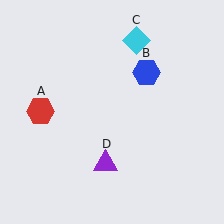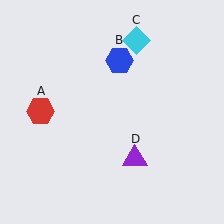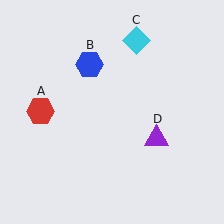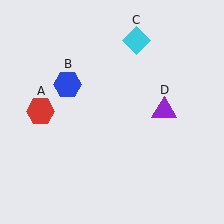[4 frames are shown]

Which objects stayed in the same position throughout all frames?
Red hexagon (object A) and cyan diamond (object C) remained stationary.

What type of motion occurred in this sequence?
The blue hexagon (object B), purple triangle (object D) rotated counterclockwise around the center of the scene.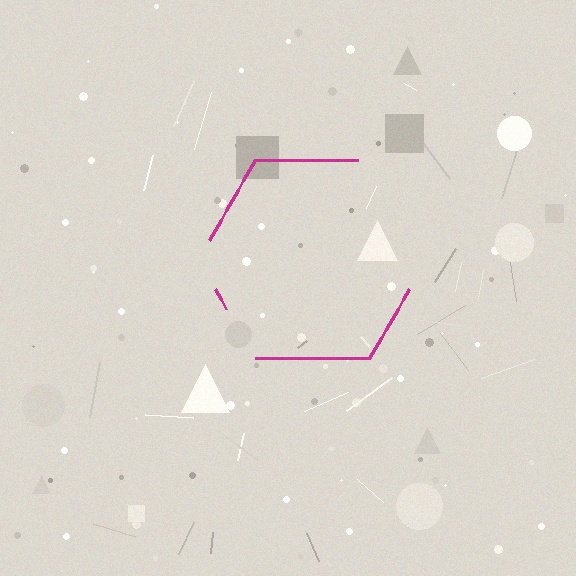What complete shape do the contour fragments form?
The contour fragments form a hexagon.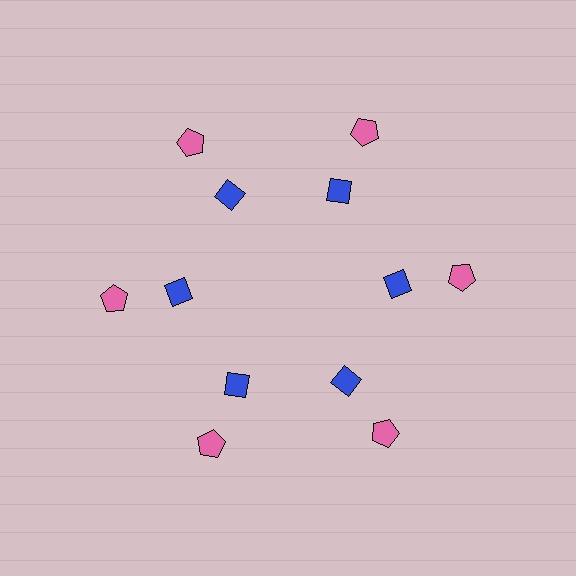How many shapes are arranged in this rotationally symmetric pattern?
There are 12 shapes, arranged in 6 groups of 2.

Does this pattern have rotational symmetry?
Yes, this pattern has 6-fold rotational symmetry. It looks the same after rotating 60 degrees around the center.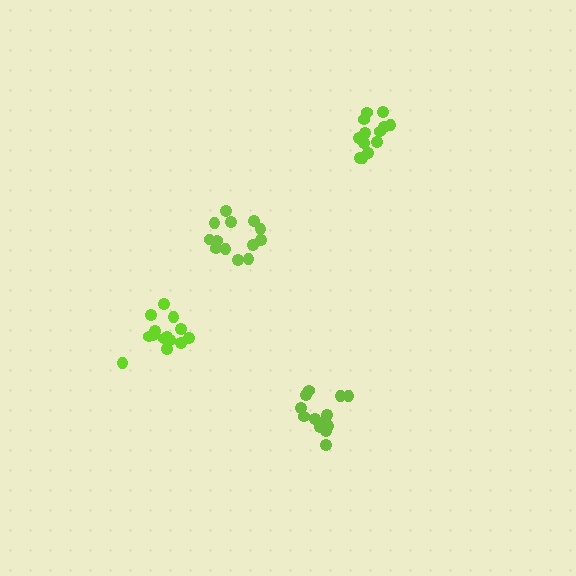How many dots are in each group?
Group 1: 14 dots, Group 2: 14 dots, Group 3: 13 dots, Group 4: 13 dots (54 total).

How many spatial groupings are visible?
There are 4 spatial groupings.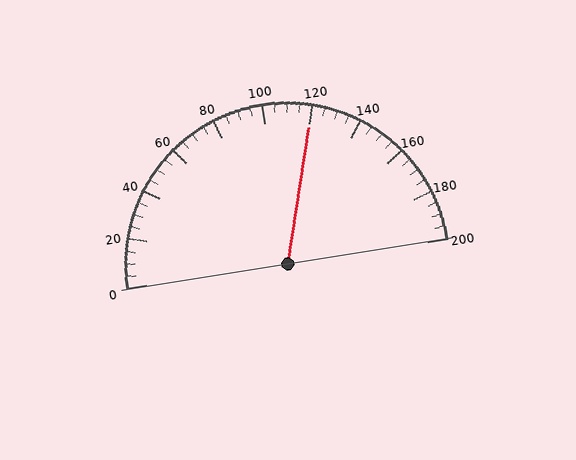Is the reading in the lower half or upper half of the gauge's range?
The reading is in the upper half of the range (0 to 200).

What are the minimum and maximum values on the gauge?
The gauge ranges from 0 to 200.